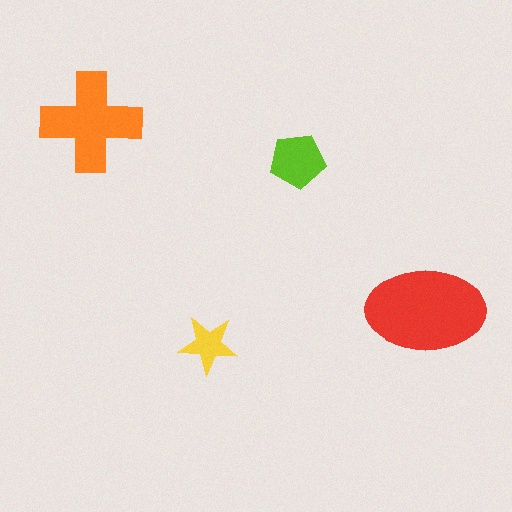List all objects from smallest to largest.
The yellow star, the lime pentagon, the orange cross, the red ellipse.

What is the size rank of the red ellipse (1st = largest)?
1st.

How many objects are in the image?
There are 4 objects in the image.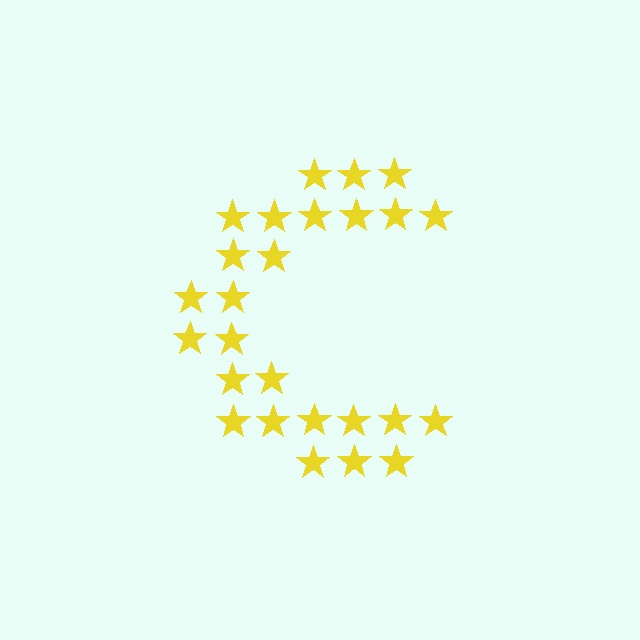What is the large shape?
The large shape is the letter C.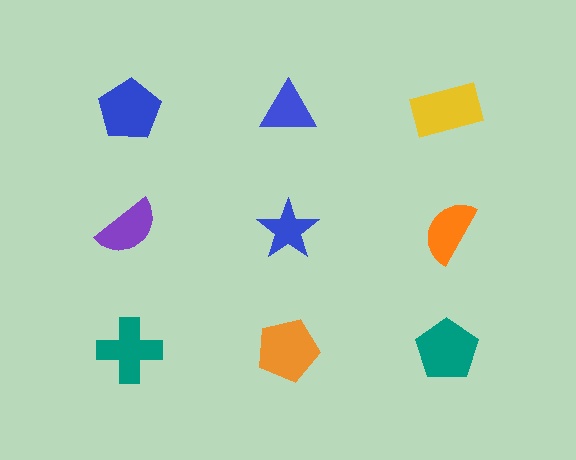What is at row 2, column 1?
A purple semicircle.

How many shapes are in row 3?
3 shapes.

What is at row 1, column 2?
A blue triangle.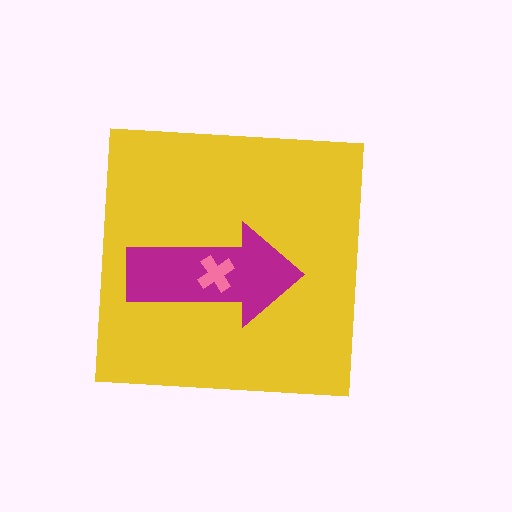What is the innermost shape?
The pink cross.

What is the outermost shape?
The yellow square.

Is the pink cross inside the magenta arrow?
Yes.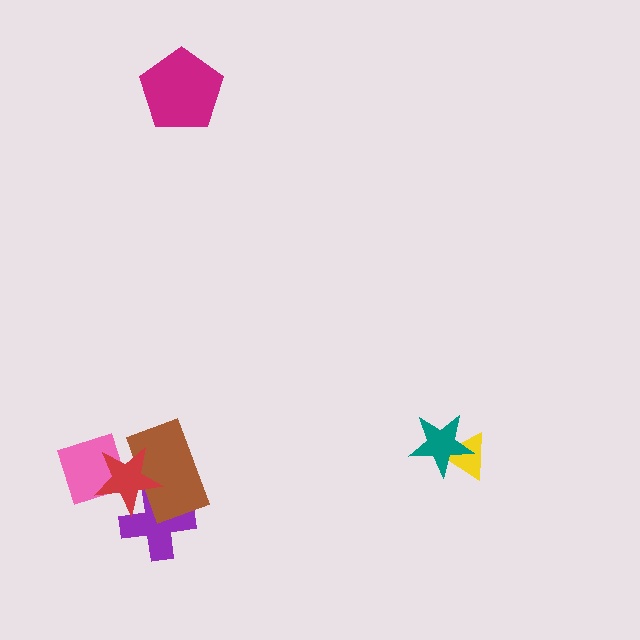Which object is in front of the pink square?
The red star is in front of the pink square.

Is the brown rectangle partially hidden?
Yes, it is partially covered by another shape.